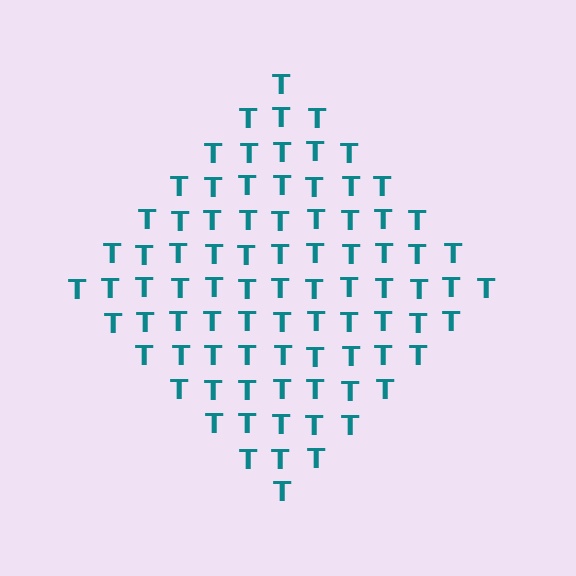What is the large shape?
The large shape is a diamond.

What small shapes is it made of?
It is made of small letter T's.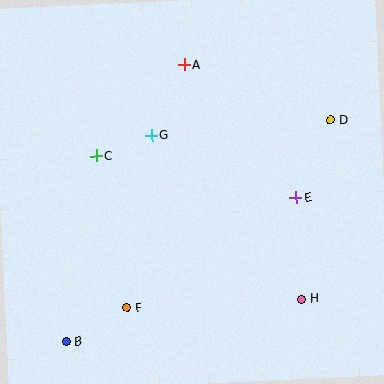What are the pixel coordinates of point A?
Point A is at (184, 65).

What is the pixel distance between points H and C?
The distance between H and C is 250 pixels.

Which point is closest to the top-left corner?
Point C is closest to the top-left corner.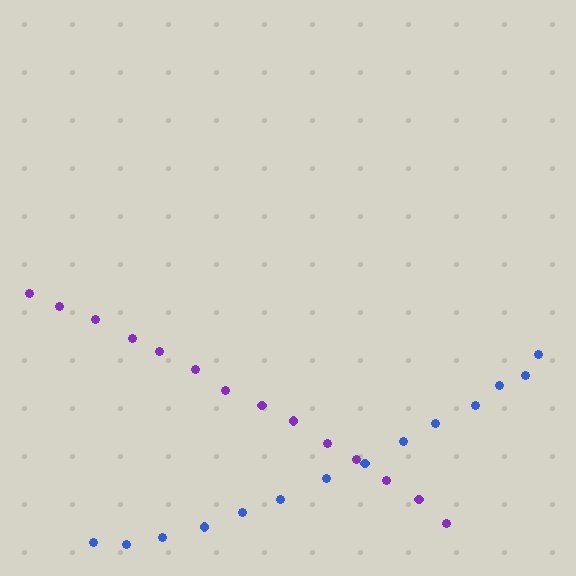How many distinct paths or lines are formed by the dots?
There are 2 distinct paths.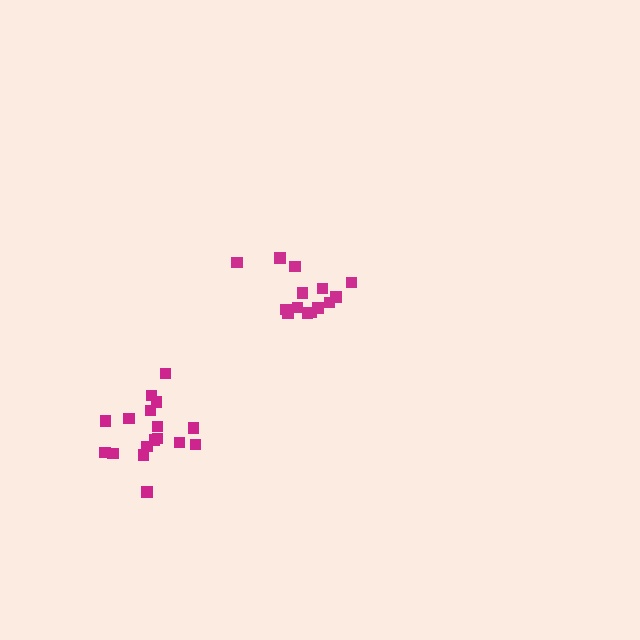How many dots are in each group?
Group 1: 14 dots, Group 2: 17 dots (31 total).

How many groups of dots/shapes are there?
There are 2 groups.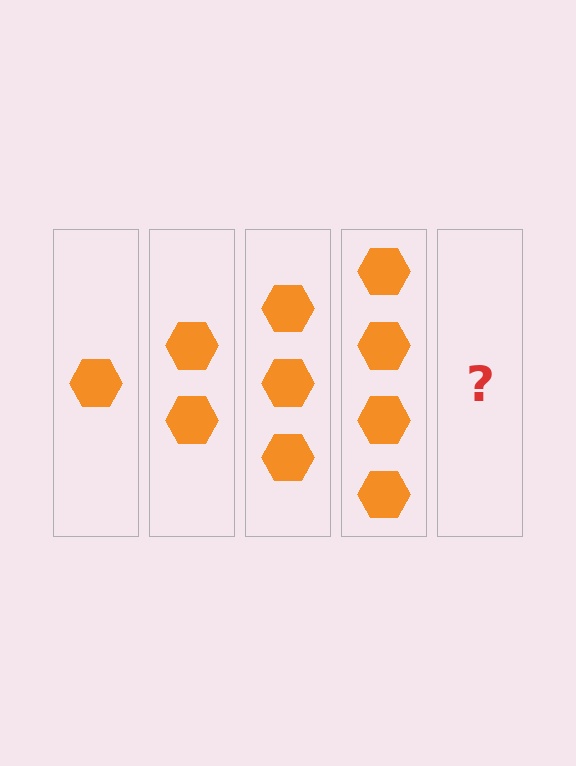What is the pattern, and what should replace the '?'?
The pattern is that each step adds one more hexagon. The '?' should be 5 hexagons.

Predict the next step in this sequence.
The next step is 5 hexagons.